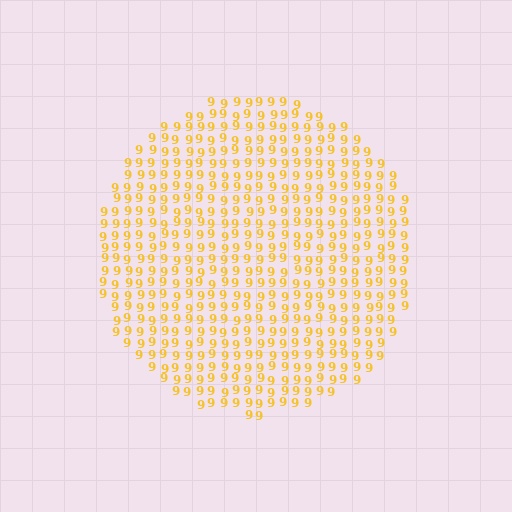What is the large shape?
The large shape is a circle.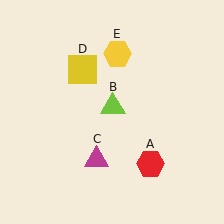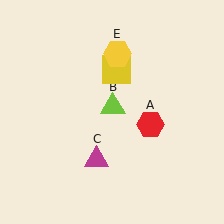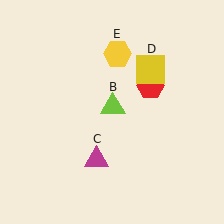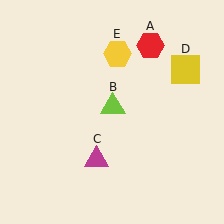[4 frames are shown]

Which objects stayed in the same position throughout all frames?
Lime triangle (object B) and magenta triangle (object C) and yellow hexagon (object E) remained stationary.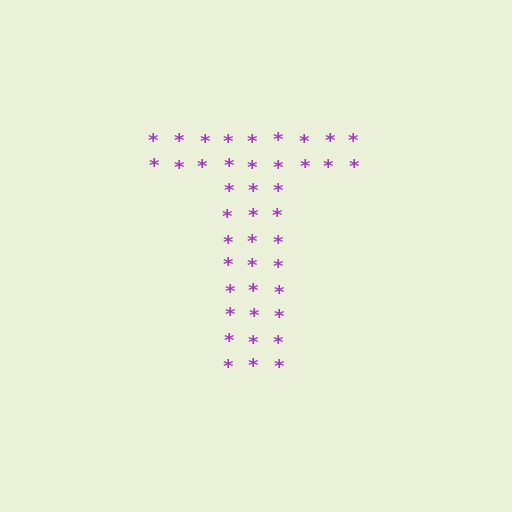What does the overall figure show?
The overall figure shows the letter T.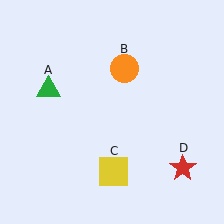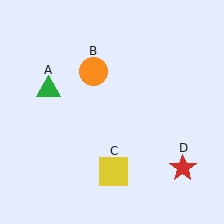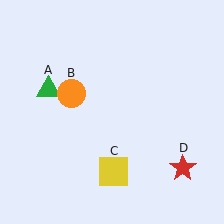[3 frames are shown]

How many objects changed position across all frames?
1 object changed position: orange circle (object B).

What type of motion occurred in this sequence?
The orange circle (object B) rotated counterclockwise around the center of the scene.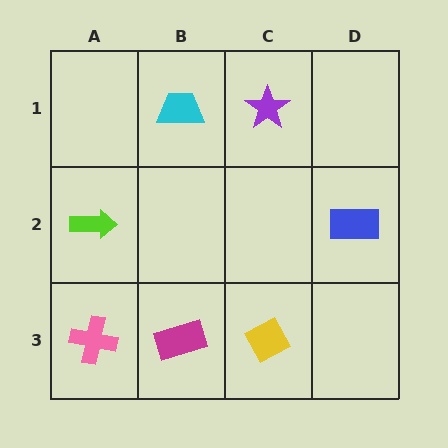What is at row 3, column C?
A yellow diamond.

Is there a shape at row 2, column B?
No, that cell is empty.